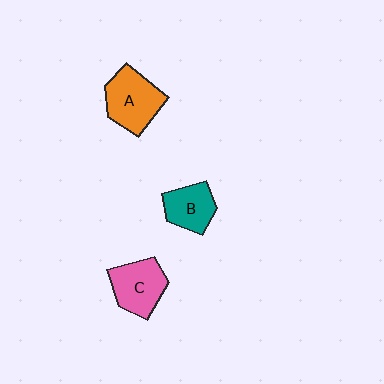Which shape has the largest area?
Shape A (orange).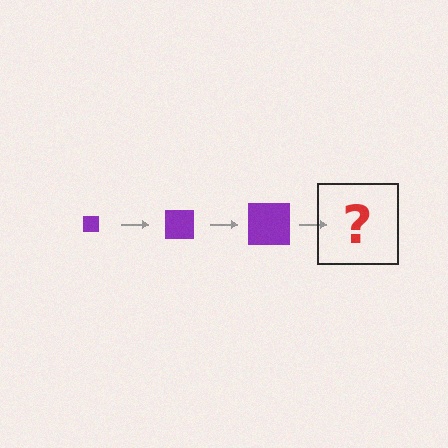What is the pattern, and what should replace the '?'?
The pattern is that the square gets progressively larger each step. The '?' should be a purple square, larger than the previous one.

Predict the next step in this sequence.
The next step is a purple square, larger than the previous one.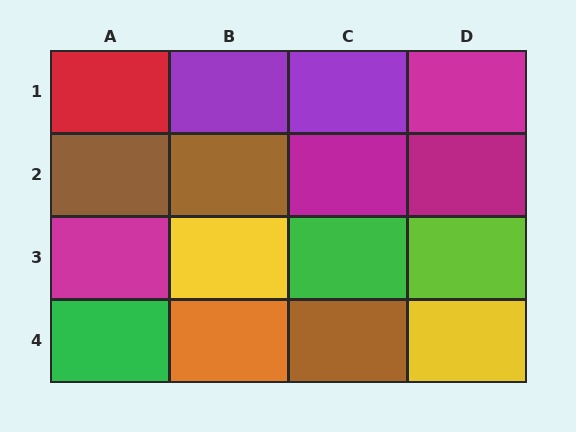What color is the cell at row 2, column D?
Magenta.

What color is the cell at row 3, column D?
Lime.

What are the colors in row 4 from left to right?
Green, orange, brown, yellow.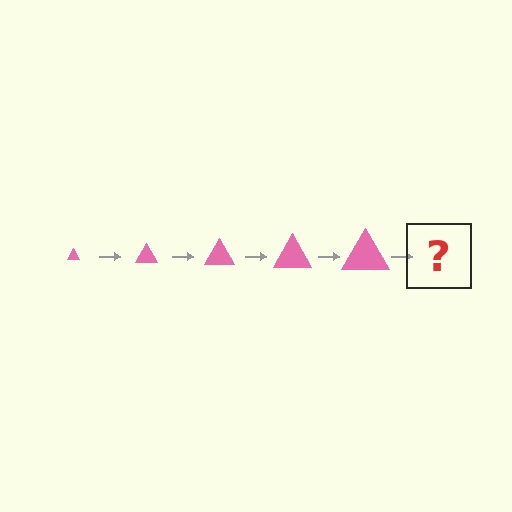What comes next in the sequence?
The next element should be a pink triangle, larger than the previous one.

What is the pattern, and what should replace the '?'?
The pattern is that the triangle gets progressively larger each step. The '?' should be a pink triangle, larger than the previous one.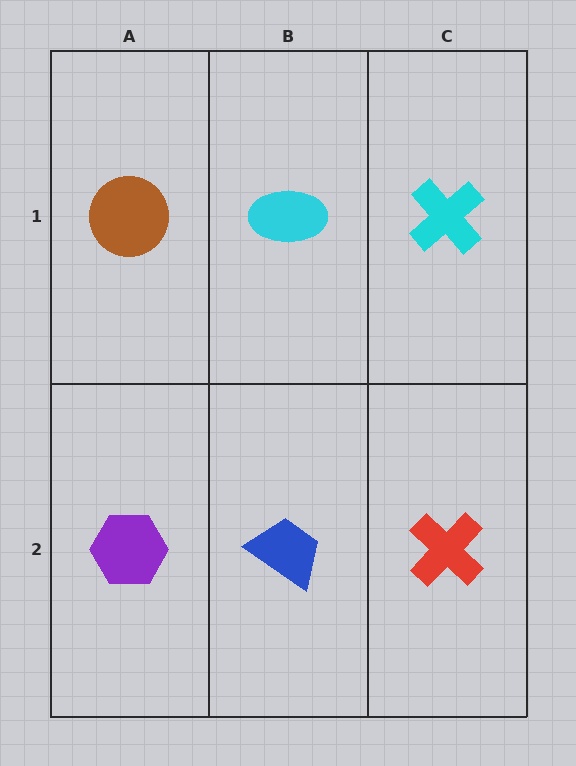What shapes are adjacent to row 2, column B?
A cyan ellipse (row 1, column B), a purple hexagon (row 2, column A), a red cross (row 2, column C).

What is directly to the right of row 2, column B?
A red cross.